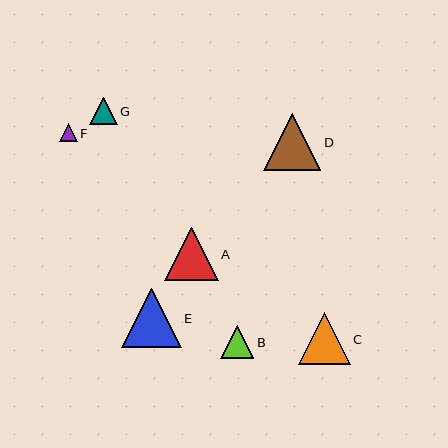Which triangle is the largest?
Triangle E is the largest with a size of approximately 60 pixels.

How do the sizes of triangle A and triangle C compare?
Triangle A and triangle C are approximately the same size.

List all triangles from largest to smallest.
From largest to smallest: E, D, A, C, B, G, F.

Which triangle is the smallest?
Triangle F is the smallest with a size of approximately 18 pixels.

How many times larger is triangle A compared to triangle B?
Triangle A is approximately 1.6 times the size of triangle B.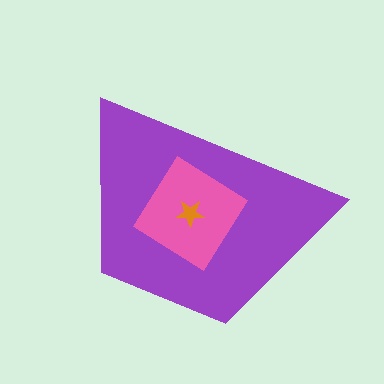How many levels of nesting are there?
3.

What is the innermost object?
The orange star.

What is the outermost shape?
The purple trapezoid.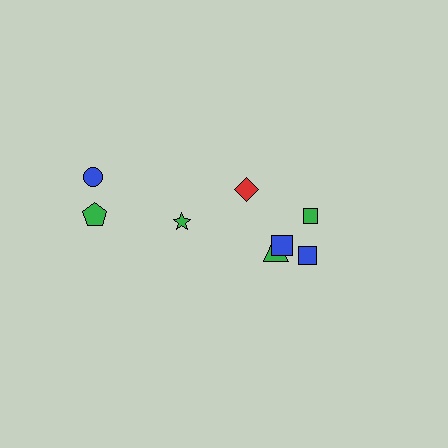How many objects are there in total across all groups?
There are 8 objects.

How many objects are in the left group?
There are 3 objects.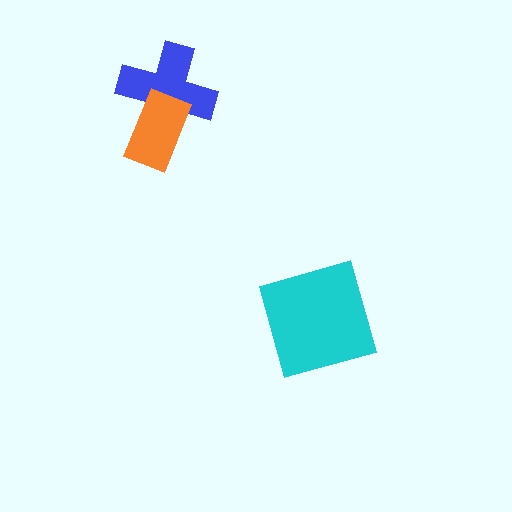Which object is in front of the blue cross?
The orange rectangle is in front of the blue cross.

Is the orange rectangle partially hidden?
No, no other shape covers it.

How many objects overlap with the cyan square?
0 objects overlap with the cyan square.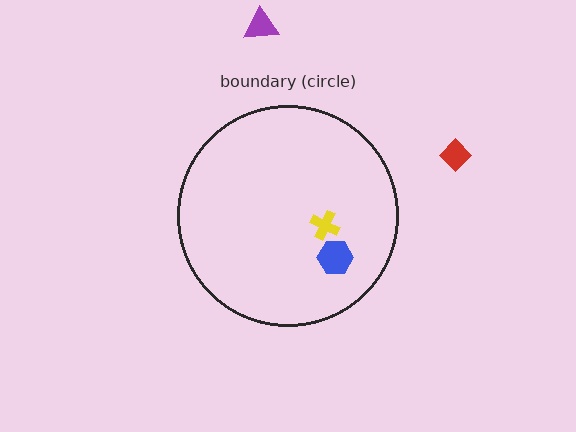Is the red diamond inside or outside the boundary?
Outside.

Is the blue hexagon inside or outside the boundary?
Inside.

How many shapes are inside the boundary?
2 inside, 2 outside.